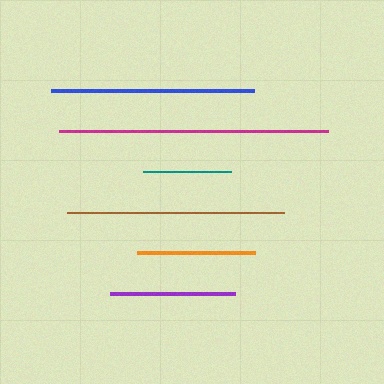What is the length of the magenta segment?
The magenta segment is approximately 270 pixels long.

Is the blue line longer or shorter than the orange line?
The blue line is longer than the orange line.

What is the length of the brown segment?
The brown segment is approximately 217 pixels long.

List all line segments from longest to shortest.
From longest to shortest: magenta, brown, blue, purple, orange, teal.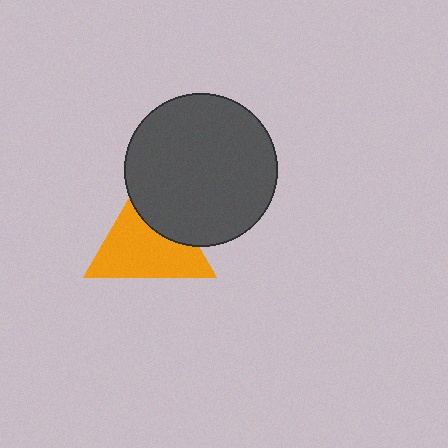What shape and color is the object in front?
The object in front is a dark gray circle.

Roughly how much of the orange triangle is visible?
Most of it is visible (roughly 67%).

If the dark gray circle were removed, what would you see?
You would see the complete orange triangle.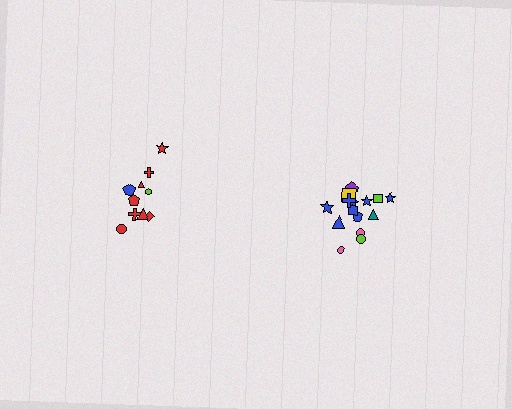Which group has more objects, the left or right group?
The right group.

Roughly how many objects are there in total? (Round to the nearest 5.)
Roughly 25 objects in total.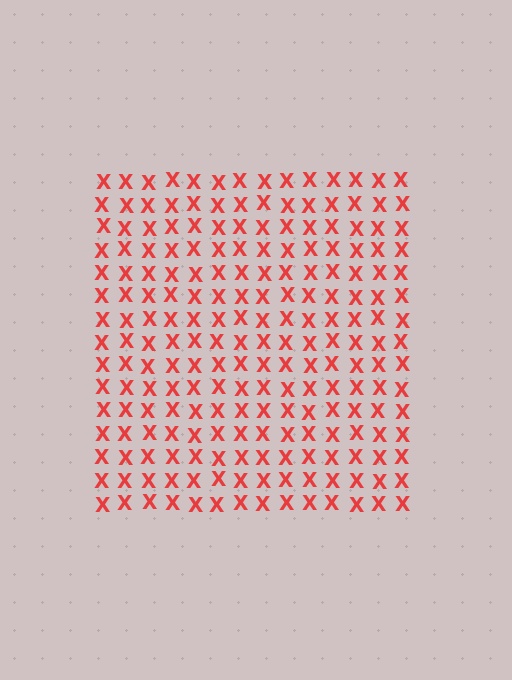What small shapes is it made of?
It is made of small letter X's.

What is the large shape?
The large shape is a square.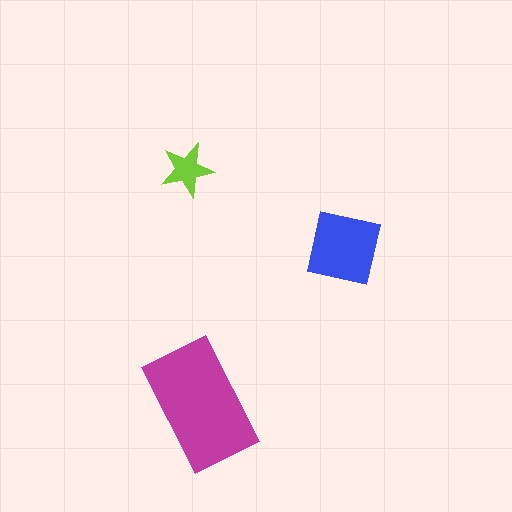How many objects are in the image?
There are 3 objects in the image.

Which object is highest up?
The lime star is topmost.